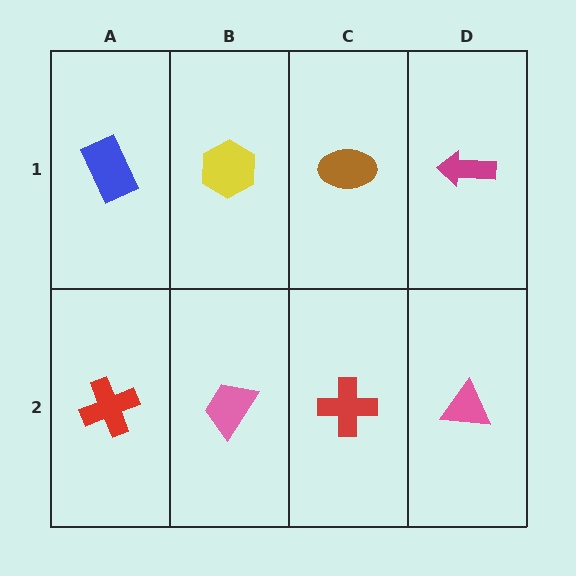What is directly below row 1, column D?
A pink triangle.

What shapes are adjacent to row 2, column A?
A blue rectangle (row 1, column A), a pink trapezoid (row 2, column B).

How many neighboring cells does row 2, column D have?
2.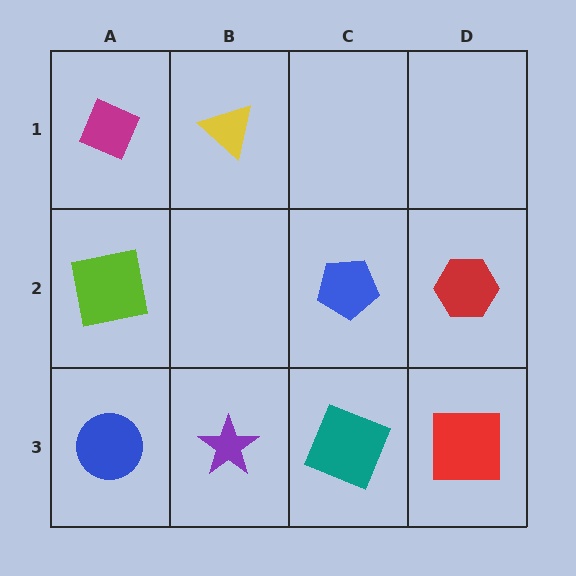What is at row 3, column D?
A red square.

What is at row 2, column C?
A blue pentagon.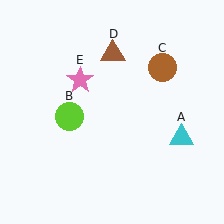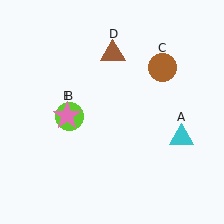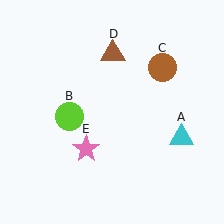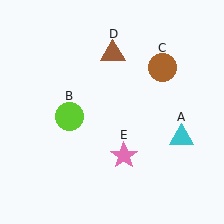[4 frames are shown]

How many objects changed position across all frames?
1 object changed position: pink star (object E).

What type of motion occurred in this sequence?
The pink star (object E) rotated counterclockwise around the center of the scene.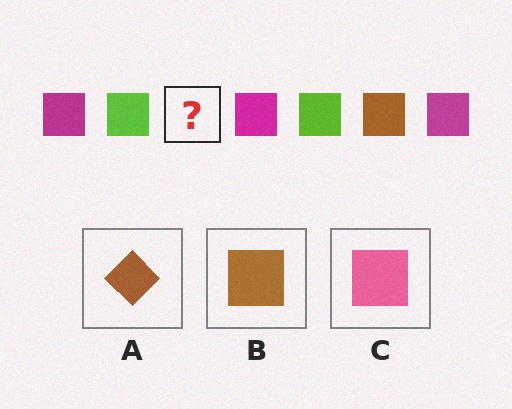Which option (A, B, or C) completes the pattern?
B.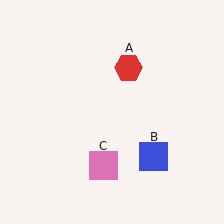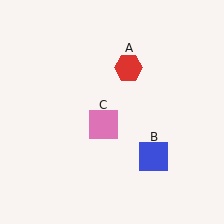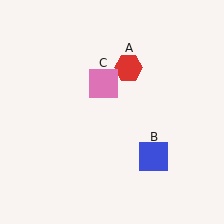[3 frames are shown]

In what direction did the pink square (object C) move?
The pink square (object C) moved up.